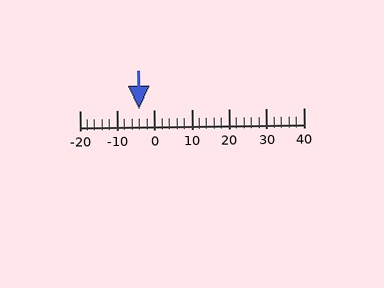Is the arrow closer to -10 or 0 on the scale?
The arrow is closer to 0.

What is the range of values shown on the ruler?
The ruler shows values from -20 to 40.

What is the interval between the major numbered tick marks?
The major tick marks are spaced 10 units apart.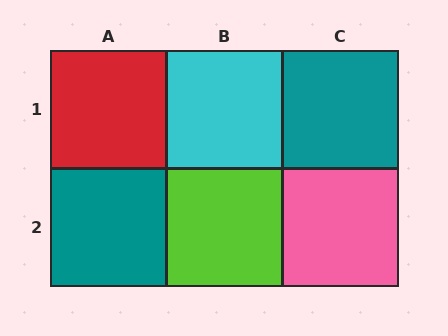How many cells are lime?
1 cell is lime.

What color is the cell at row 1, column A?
Red.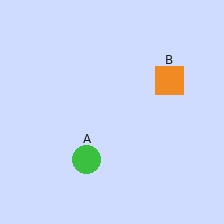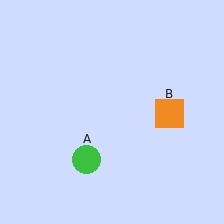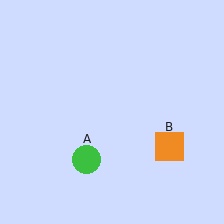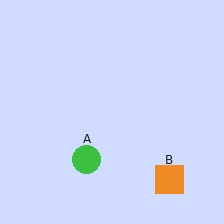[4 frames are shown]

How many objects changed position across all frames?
1 object changed position: orange square (object B).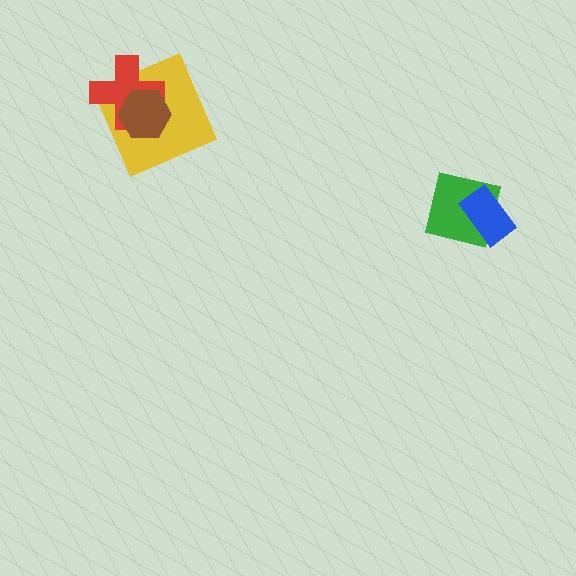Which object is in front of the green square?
The blue rectangle is in front of the green square.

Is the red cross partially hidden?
Yes, it is partially covered by another shape.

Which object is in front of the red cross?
The brown hexagon is in front of the red cross.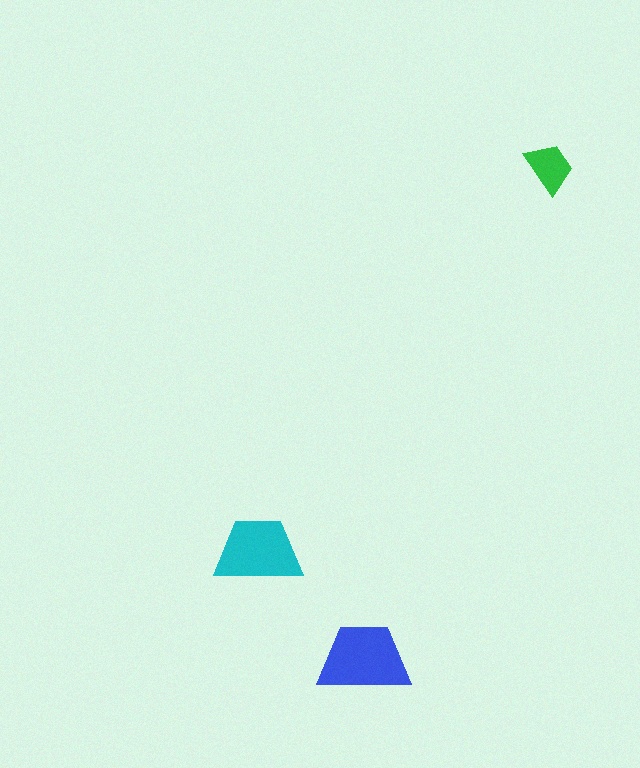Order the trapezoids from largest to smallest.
the blue one, the cyan one, the green one.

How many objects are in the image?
There are 3 objects in the image.